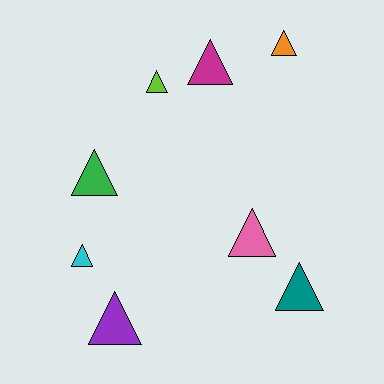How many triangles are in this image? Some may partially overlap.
There are 8 triangles.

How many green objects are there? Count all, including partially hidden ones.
There is 1 green object.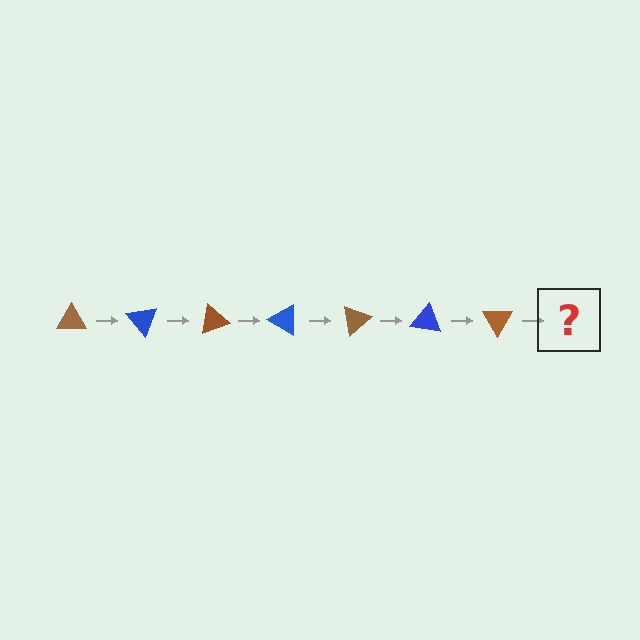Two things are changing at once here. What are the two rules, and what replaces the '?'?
The two rules are that it rotates 50 degrees each step and the color cycles through brown and blue. The '?' should be a blue triangle, rotated 350 degrees from the start.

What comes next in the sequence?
The next element should be a blue triangle, rotated 350 degrees from the start.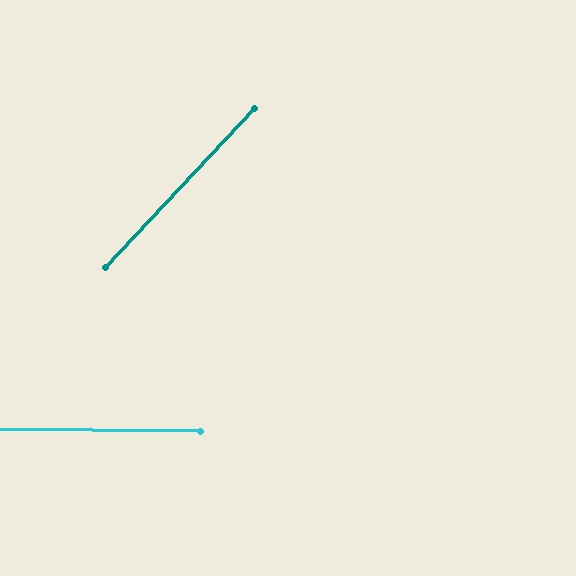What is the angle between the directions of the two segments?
Approximately 47 degrees.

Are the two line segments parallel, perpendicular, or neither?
Neither parallel nor perpendicular — they differ by about 47°.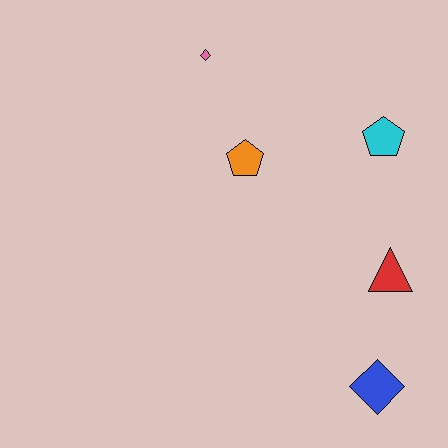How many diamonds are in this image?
There are 2 diamonds.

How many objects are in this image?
There are 5 objects.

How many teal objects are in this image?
There are no teal objects.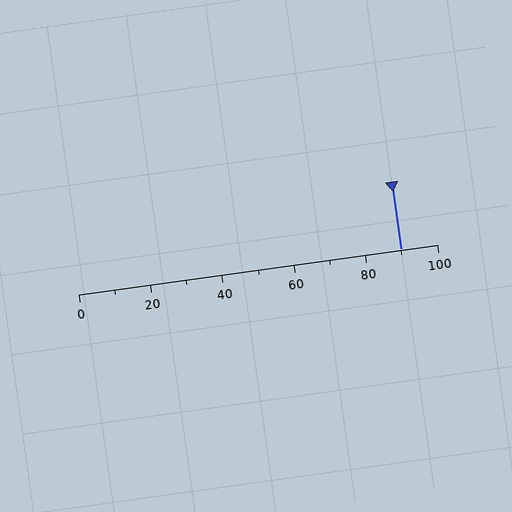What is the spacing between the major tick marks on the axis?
The major ticks are spaced 20 apart.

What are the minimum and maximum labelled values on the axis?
The axis runs from 0 to 100.